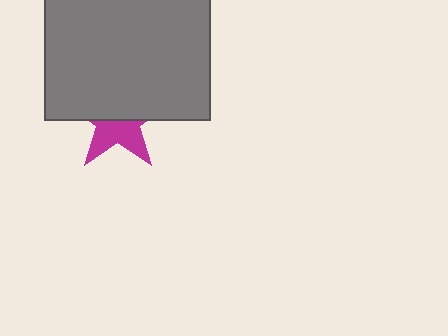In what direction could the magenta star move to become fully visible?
The magenta star could move down. That would shift it out from behind the gray square entirely.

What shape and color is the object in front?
The object in front is a gray square.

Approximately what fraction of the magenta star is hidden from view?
Roughly 57% of the magenta star is hidden behind the gray square.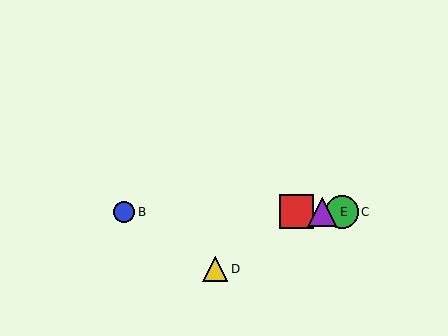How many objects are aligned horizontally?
4 objects (A, B, C, E) are aligned horizontally.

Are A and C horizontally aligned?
Yes, both are at y≈212.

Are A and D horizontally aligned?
No, A is at y≈212 and D is at y≈269.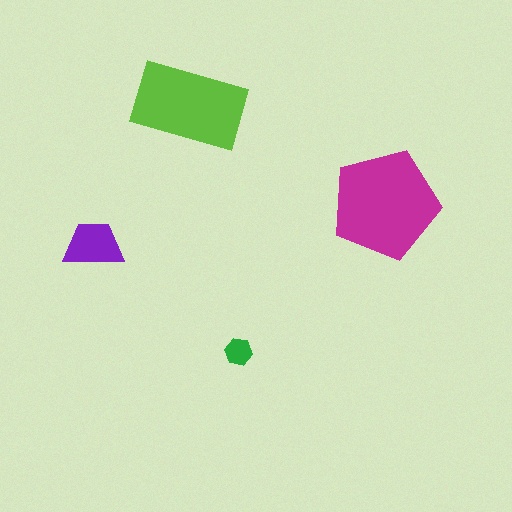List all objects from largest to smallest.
The magenta pentagon, the lime rectangle, the purple trapezoid, the green hexagon.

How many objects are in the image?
There are 4 objects in the image.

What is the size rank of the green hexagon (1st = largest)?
4th.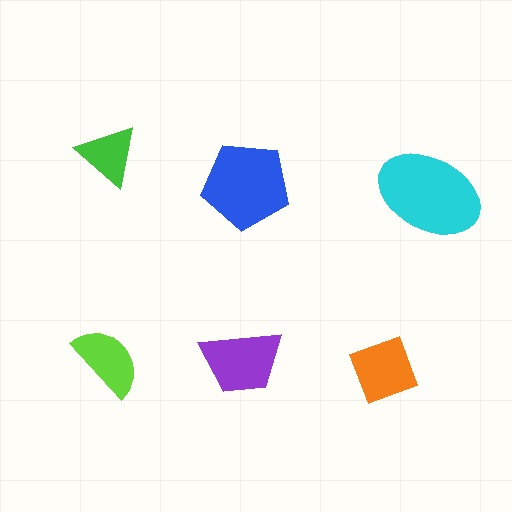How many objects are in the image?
There are 6 objects in the image.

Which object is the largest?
The cyan ellipse.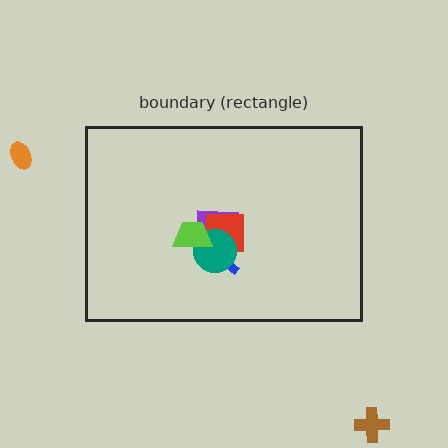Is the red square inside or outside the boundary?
Inside.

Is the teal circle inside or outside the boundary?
Inside.